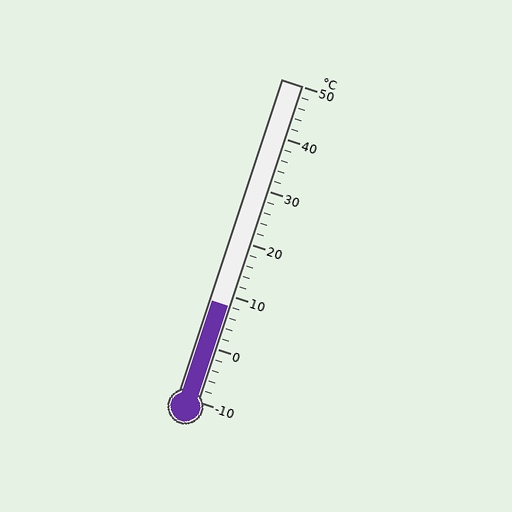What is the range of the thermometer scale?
The thermometer scale ranges from -10°C to 50°C.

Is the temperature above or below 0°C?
The temperature is above 0°C.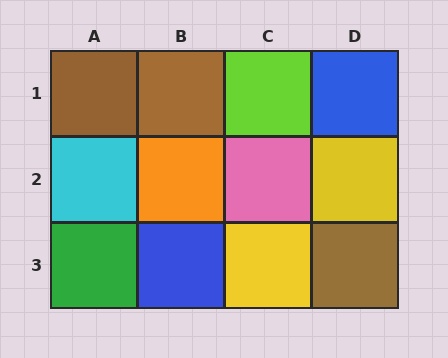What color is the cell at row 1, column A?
Brown.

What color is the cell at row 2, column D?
Yellow.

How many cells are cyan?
1 cell is cyan.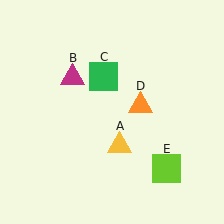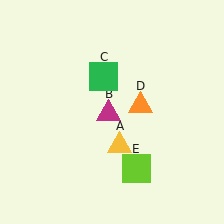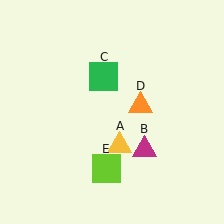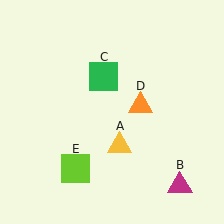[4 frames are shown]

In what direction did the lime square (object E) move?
The lime square (object E) moved left.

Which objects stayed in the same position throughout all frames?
Yellow triangle (object A) and green square (object C) and orange triangle (object D) remained stationary.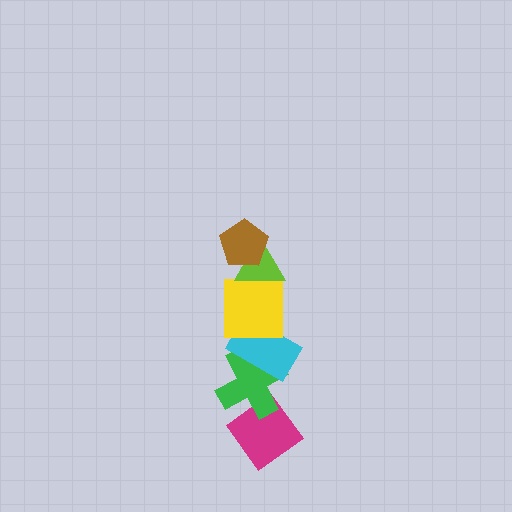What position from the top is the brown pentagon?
The brown pentagon is 1st from the top.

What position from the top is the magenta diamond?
The magenta diamond is 6th from the top.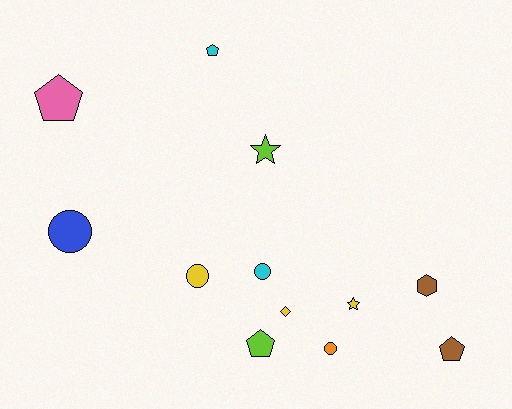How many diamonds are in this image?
There is 1 diamond.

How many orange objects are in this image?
There is 1 orange object.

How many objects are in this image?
There are 12 objects.